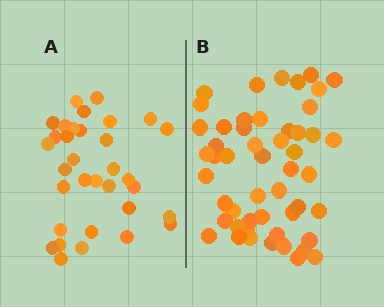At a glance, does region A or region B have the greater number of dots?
Region B (the right region) has more dots.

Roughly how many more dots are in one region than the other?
Region B has approximately 20 more dots than region A.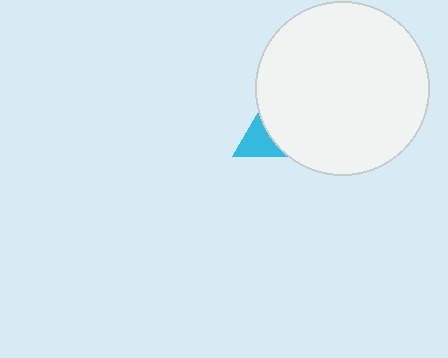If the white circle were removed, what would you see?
You would see the complete cyan triangle.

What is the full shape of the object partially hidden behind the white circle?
The partially hidden object is a cyan triangle.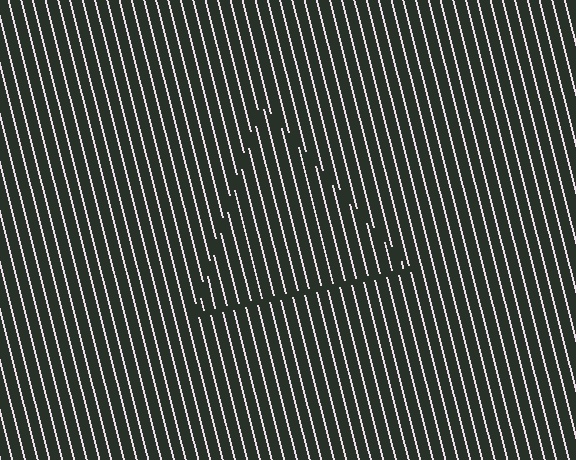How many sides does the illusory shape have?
3 sides — the line-ends trace a triangle.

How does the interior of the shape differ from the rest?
The interior of the shape contains the same grating, shifted by half a period — the contour is defined by the phase discontinuity where line-ends from the inner and outer gratings abut.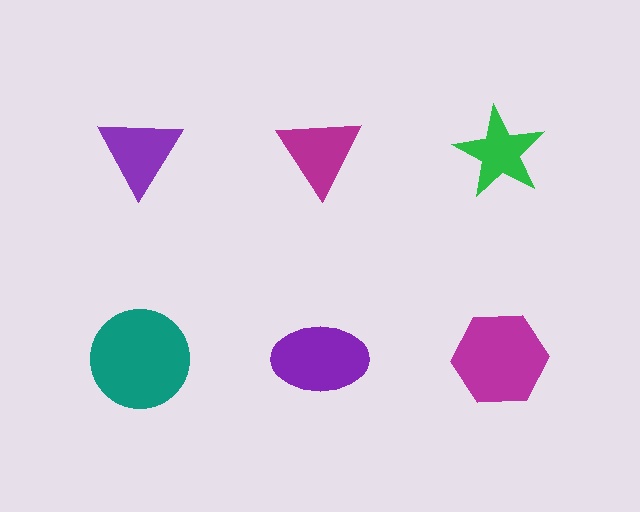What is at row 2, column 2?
A purple ellipse.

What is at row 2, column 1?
A teal circle.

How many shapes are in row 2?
3 shapes.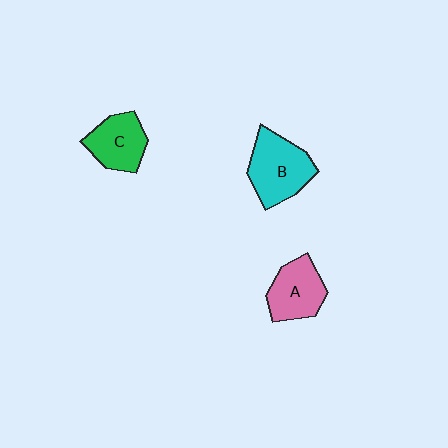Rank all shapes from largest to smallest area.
From largest to smallest: B (cyan), A (pink), C (green).